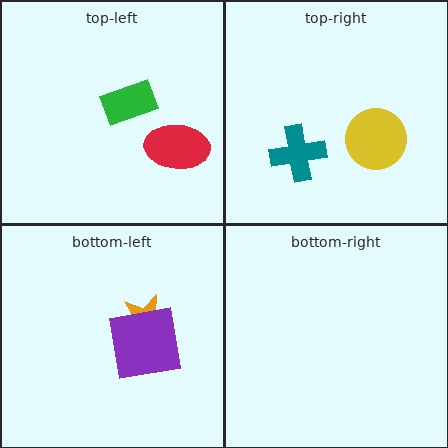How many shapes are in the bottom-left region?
2.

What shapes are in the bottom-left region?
The orange star, the purple square.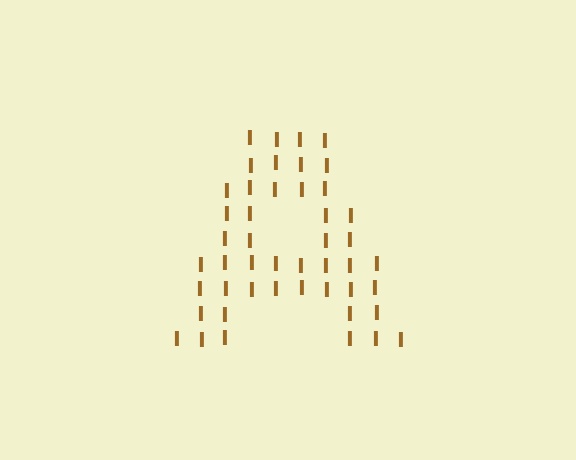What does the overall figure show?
The overall figure shows the letter A.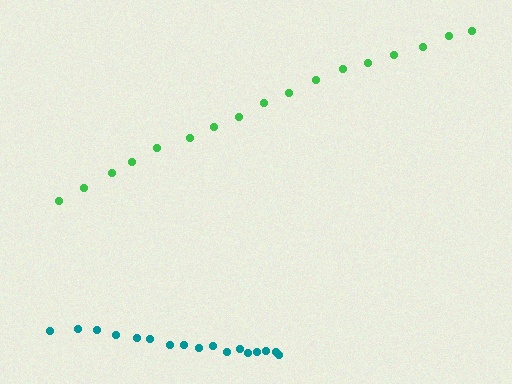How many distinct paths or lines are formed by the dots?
There are 2 distinct paths.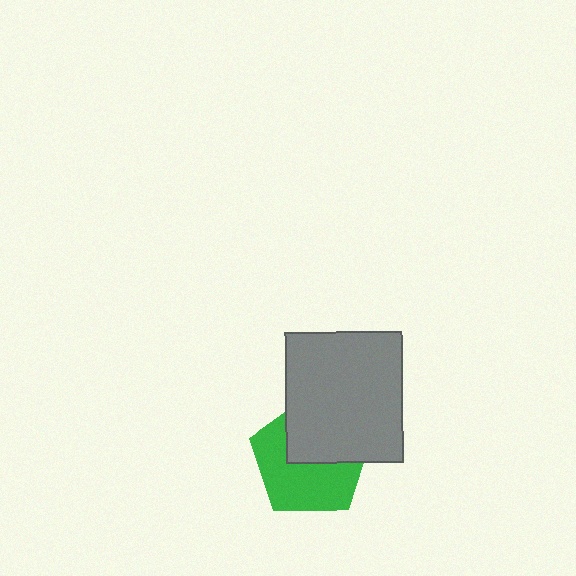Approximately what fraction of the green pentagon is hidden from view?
Roughly 43% of the green pentagon is hidden behind the gray rectangle.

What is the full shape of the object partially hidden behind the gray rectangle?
The partially hidden object is a green pentagon.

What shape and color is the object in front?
The object in front is a gray rectangle.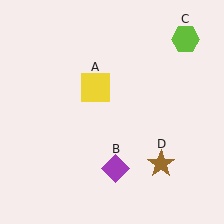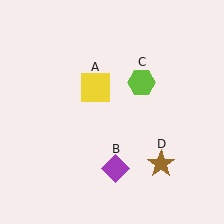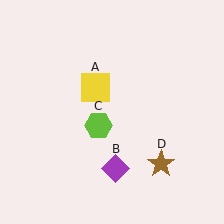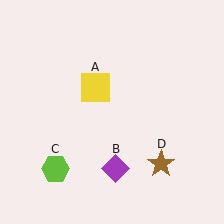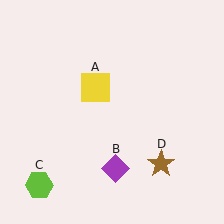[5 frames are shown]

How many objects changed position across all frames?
1 object changed position: lime hexagon (object C).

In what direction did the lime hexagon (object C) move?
The lime hexagon (object C) moved down and to the left.